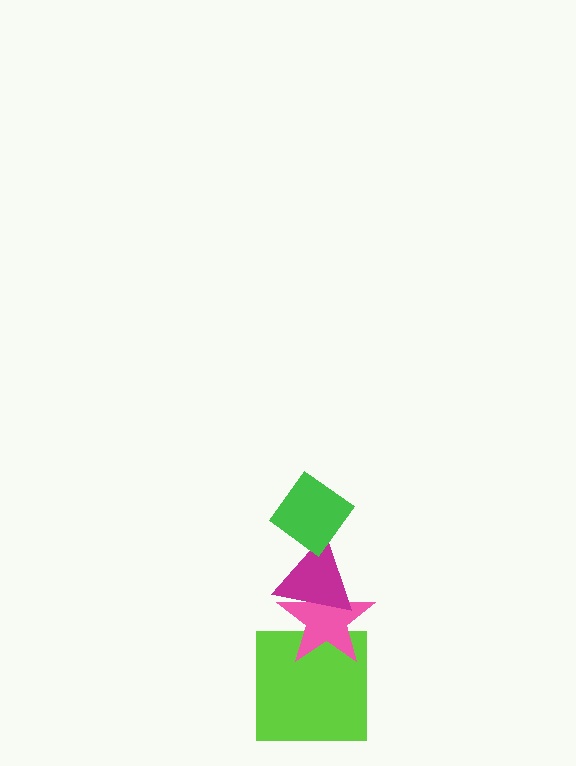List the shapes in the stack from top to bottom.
From top to bottom: the green diamond, the magenta triangle, the pink star, the lime square.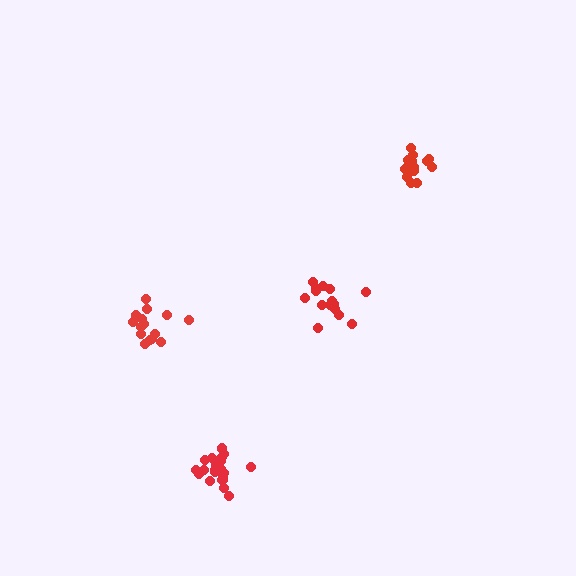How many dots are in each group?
Group 1: 16 dots, Group 2: 15 dots, Group 3: 21 dots, Group 4: 15 dots (67 total).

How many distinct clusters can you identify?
There are 4 distinct clusters.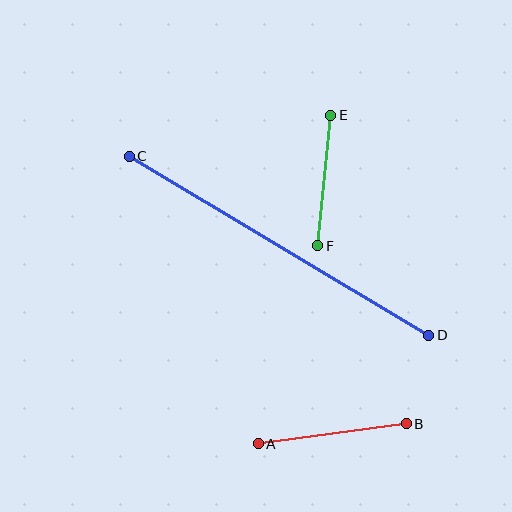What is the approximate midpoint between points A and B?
The midpoint is at approximately (332, 434) pixels.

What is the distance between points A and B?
The distance is approximately 150 pixels.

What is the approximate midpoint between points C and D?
The midpoint is at approximately (279, 246) pixels.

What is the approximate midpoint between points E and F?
The midpoint is at approximately (324, 181) pixels.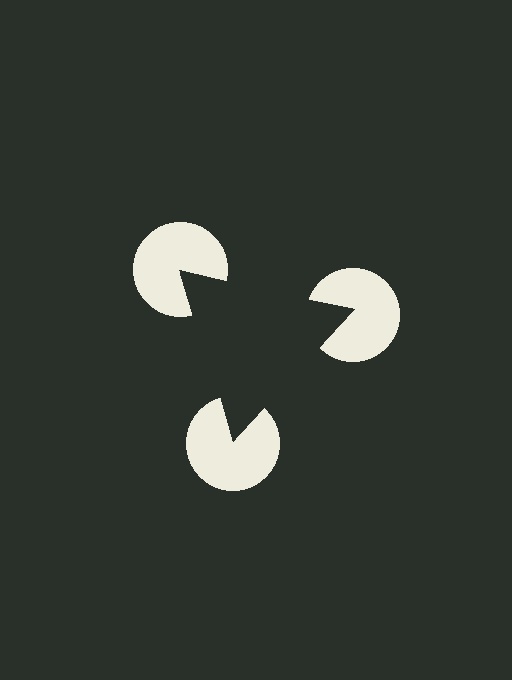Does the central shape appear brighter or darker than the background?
It typically appears slightly darker than the background, even though no actual brightness change is drawn.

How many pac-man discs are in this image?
There are 3 — one at each vertex of the illusory triangle.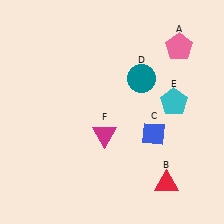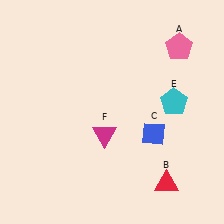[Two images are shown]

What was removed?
The teal circle (D) was removed in Image 2.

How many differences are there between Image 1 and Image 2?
There is 1 difference between the two images.